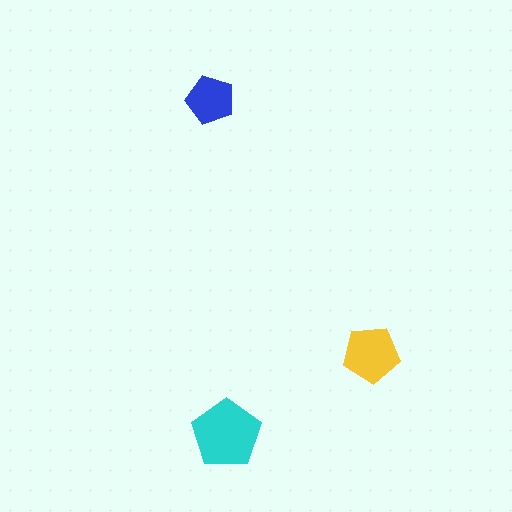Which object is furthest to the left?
The blue pentagon is leftmost.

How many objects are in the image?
There are 3 objects in the image.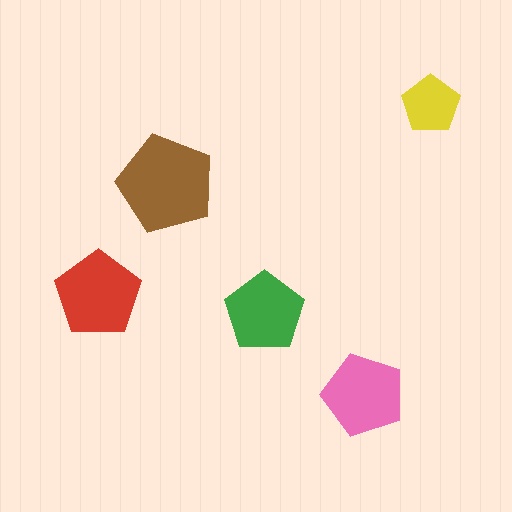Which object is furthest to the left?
The red pentagon is leftmost.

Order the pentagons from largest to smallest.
the brown one, the red one, the pink one, the green one, the yellow one.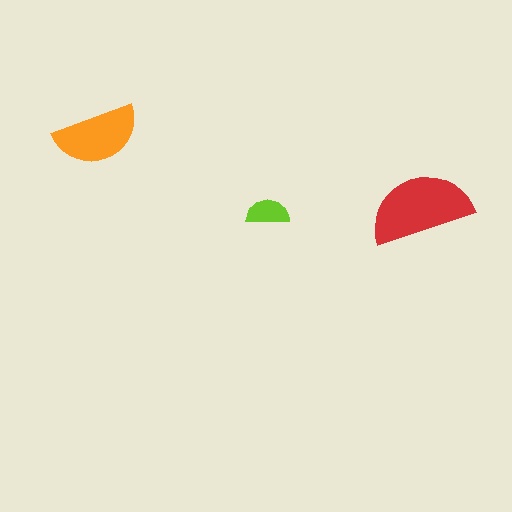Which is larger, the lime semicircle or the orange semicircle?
The orange one.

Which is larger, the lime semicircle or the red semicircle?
The red one.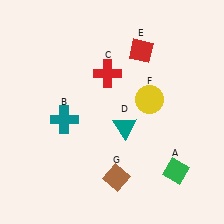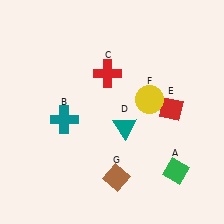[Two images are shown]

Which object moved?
The red diamond (E) moved down.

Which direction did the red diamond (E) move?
The red diamond (E) moved down.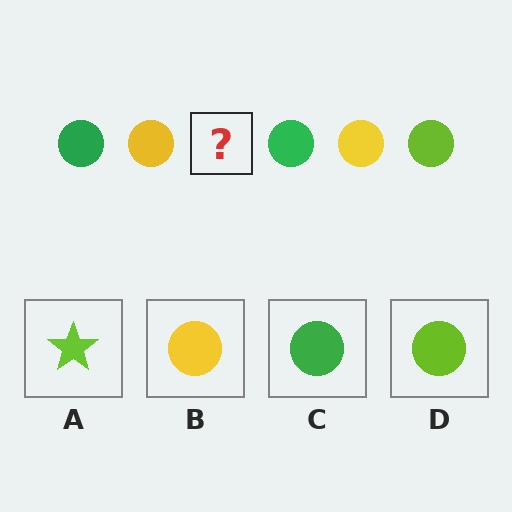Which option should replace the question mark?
Option D.